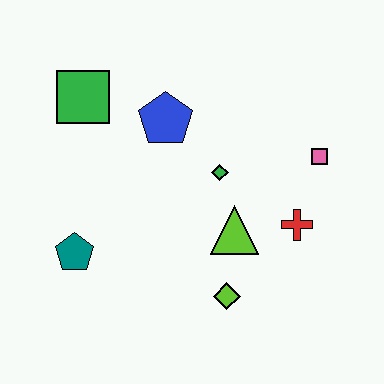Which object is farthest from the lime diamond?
The green square is farthest from the lime diamond.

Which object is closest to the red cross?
The lime triangle is closest to the red cross.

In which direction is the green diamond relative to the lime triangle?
The green diamond is above the lime triangle.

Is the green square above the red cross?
Yes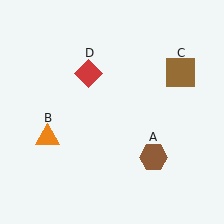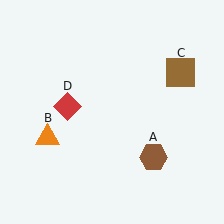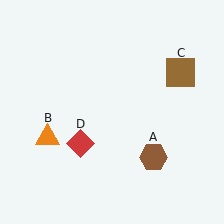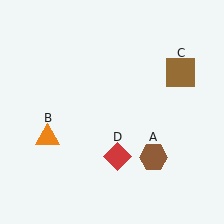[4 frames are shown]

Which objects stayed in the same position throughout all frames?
Brown hexagon (object A) and orange triangle (object B) and brown square (object C) remained stationary.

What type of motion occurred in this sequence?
The red diamond (object D) rotated counterclockwise around the center of the scene.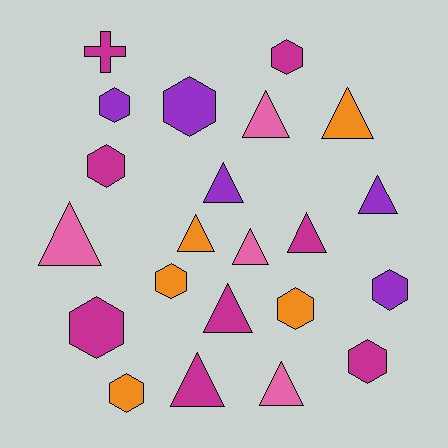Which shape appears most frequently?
Triangle, with 11 objects.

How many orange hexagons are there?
There are 3 orange hexagons.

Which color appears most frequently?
Magenta, with 8 objects.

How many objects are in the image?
There are 22 objects.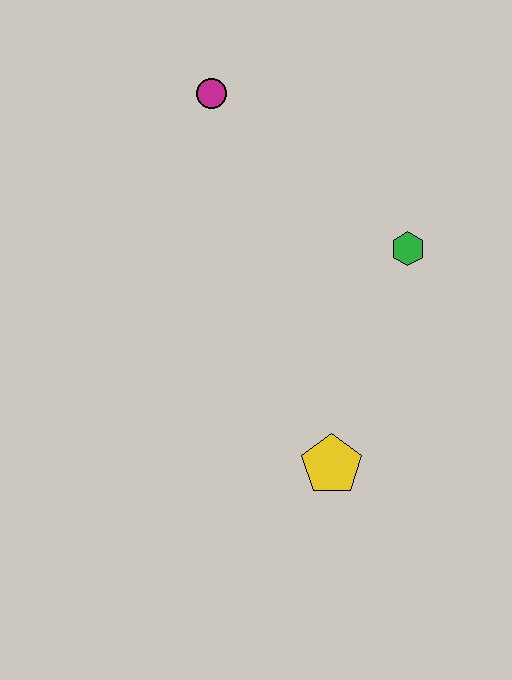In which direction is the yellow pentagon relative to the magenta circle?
The yellow pentagon is below the magenta circle.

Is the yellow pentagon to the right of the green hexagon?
No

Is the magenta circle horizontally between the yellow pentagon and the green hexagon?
No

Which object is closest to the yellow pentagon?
The green hexagon is closest to the yellow pentagon.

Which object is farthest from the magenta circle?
The yellow pentagon is farthest from the magenta circle.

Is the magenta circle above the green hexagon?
Yes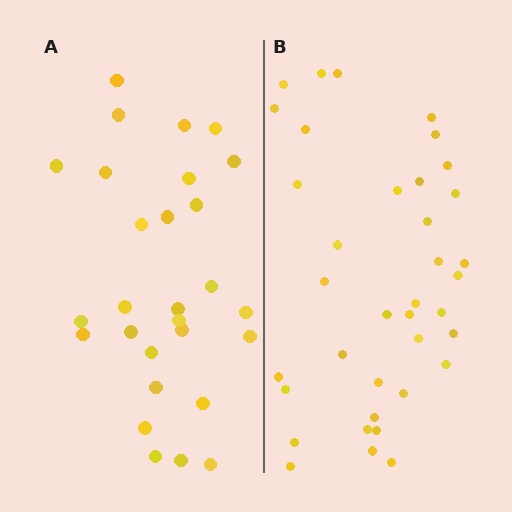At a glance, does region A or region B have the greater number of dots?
Region B (the right region) has more dots.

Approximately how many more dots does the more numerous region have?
Region B has roughly 8 or so more dots than region A.